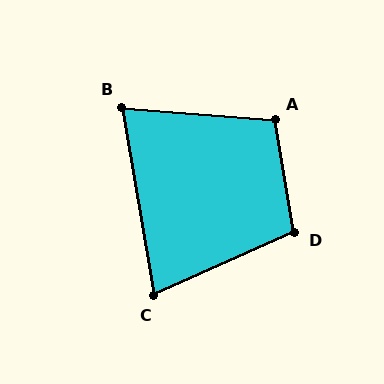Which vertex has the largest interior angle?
D, at approximately 104 degrees.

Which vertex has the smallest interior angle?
B, at approximately 76 degrees.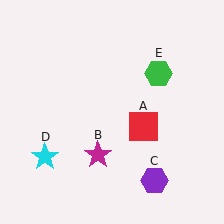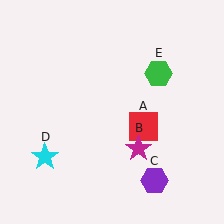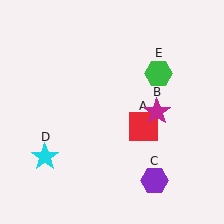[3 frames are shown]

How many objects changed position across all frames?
1 object changed position: magenta star (object B).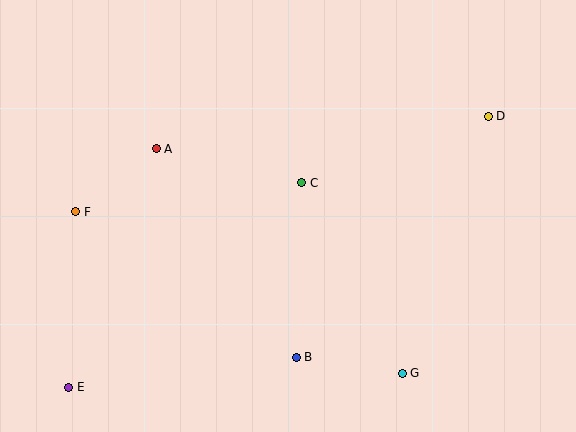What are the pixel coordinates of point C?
Point C is at (302, 183).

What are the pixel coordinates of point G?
Point G is at (402, 373).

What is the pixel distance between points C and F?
The distance between C and F is 228 pixels.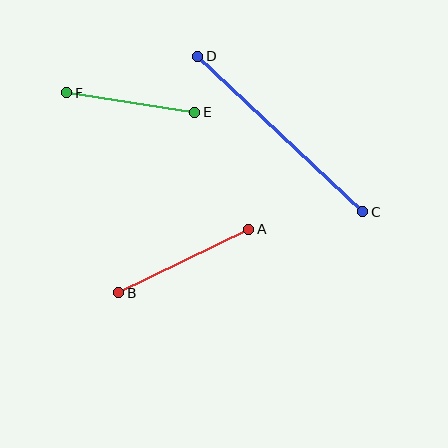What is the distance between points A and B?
The distance is approximately 145 pixels.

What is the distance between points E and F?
The distance is approximately 129 pixels.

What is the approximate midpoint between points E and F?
The midpoint is at approximately (131, 103) pixels.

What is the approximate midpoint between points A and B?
The midpoint is at approximately (184, 261) pixels.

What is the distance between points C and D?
The distance is approximately 226 pixels.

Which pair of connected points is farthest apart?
Points C and D are farthest apart.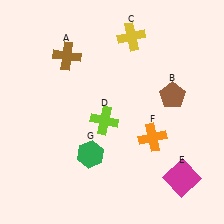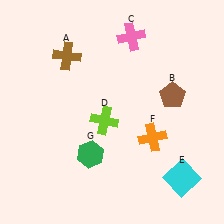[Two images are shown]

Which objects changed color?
C changed from yellow to pink. E changed from magenta to cyan.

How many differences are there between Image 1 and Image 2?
There are 2 differences between the two images.